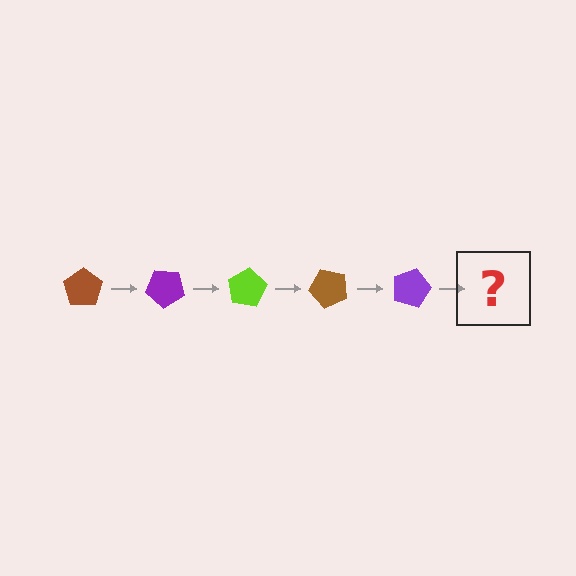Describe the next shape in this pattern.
It should be a lime pentagon, rotated 200 degrees from the start.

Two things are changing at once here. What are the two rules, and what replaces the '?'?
The two rules are that it rotates 40 degrees each step and the color cycles through brown, purple, and lime. The '?' should be a lime pentagon, rotated 200 degrees from the start.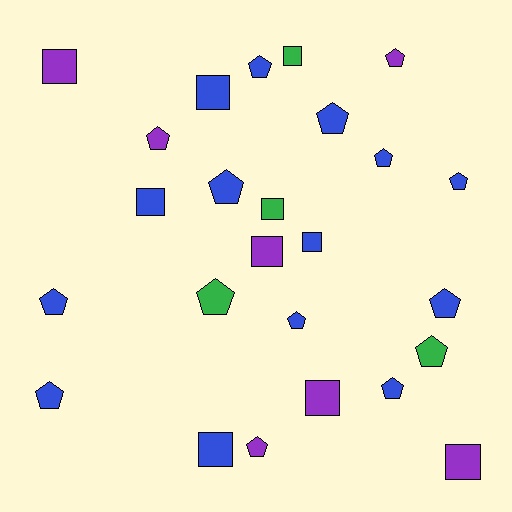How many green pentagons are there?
There are 2 green pentagons.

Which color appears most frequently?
Blue, with 14 objects.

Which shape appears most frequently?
Pentagon, with 15 objects.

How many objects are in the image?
There are 25 objects.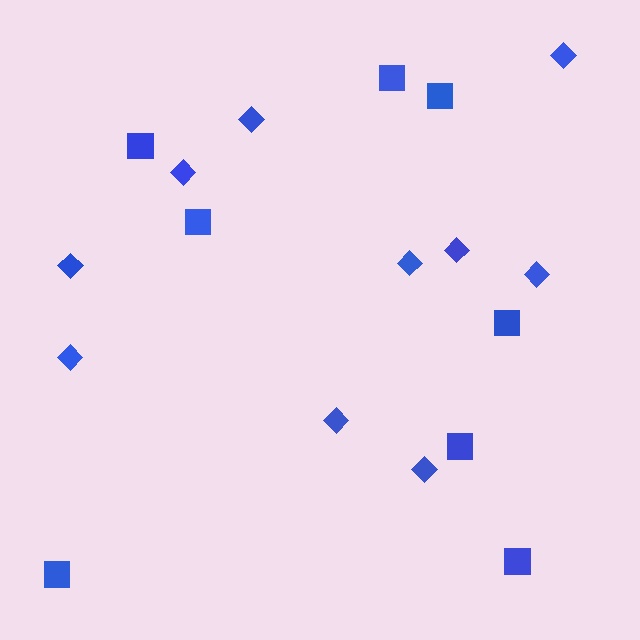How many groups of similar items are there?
There are 2 groups: one group of diamonds (10) and one group of squares (8).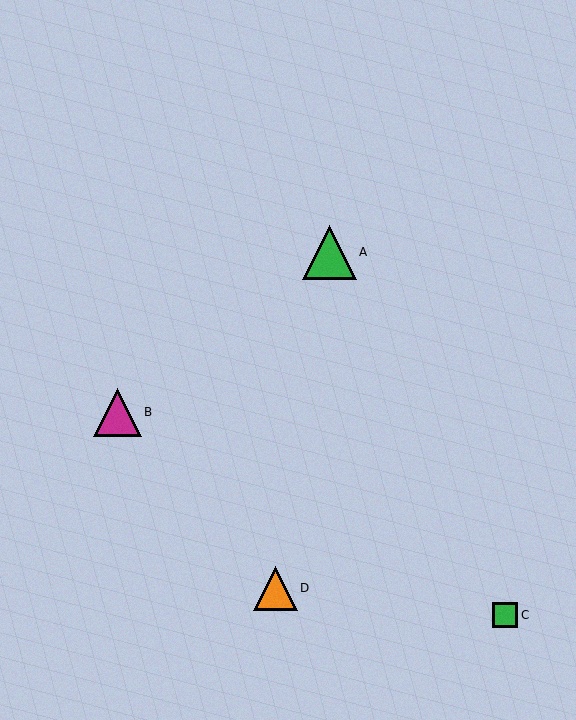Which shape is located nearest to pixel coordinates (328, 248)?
The green triangle (labeled A) at (329, 252) is nearest to that location.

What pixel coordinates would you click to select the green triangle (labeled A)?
Click at (329, 252) to select the green triangle A.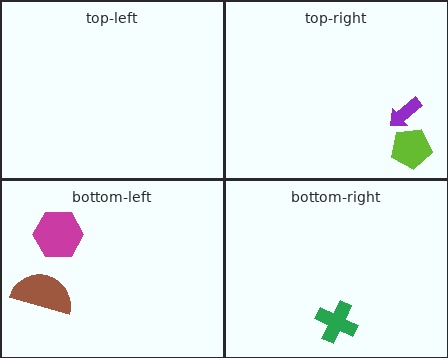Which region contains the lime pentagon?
The top-right region.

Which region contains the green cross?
The bottom-right region.